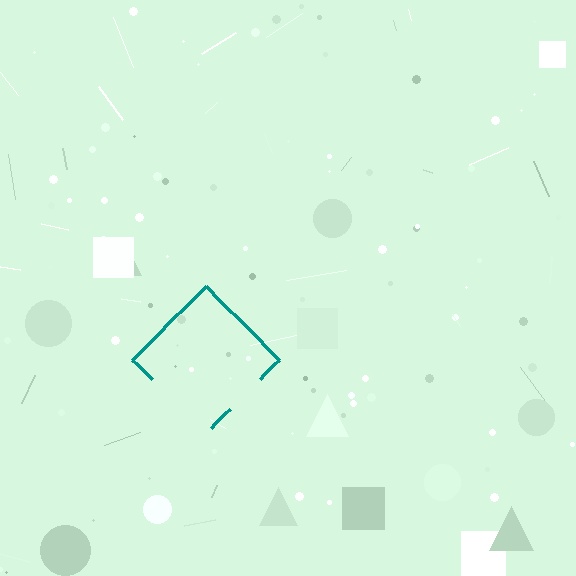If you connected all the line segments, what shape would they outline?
They would outline a diamond.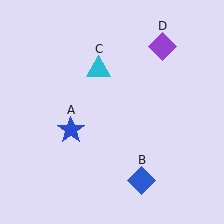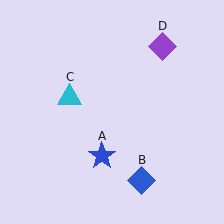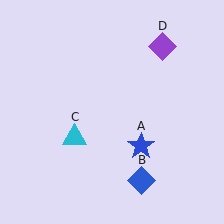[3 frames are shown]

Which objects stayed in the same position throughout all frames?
Blue diamond (object B) and purple diamond (object D) remained stationary.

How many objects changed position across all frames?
2 objects changed position: blue star (object A), cyan triangle (object C).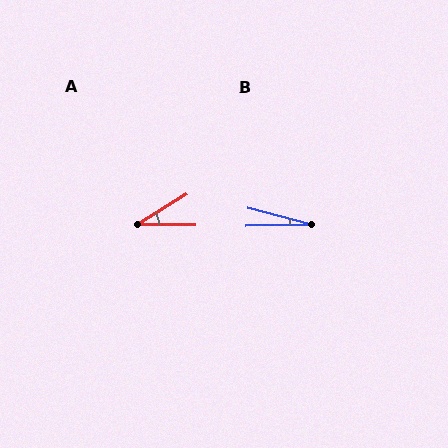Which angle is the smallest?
B, at approximately 16 degrees.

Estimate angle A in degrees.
Approximately 32 degrees.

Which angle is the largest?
A, at approximately 32 degrees.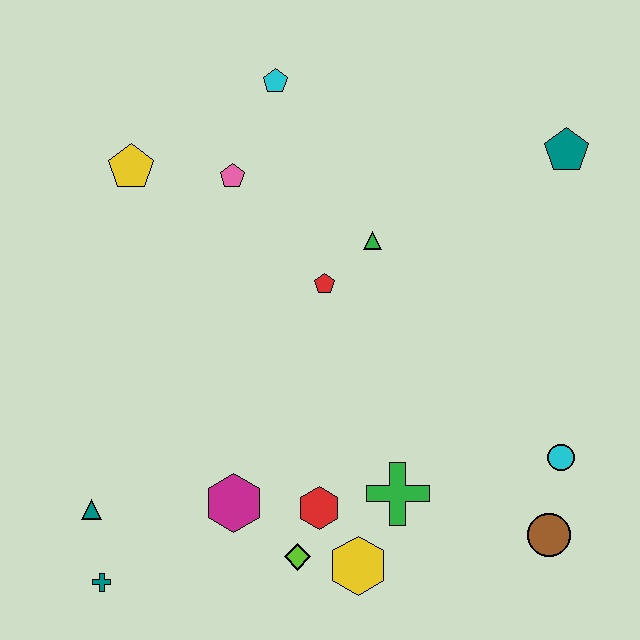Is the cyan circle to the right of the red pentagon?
Yes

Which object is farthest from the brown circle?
The yellow pentagon is farthest from the brown circle.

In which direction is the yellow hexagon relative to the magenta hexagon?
The yellow hexagon is to the right of the magenta hexagon.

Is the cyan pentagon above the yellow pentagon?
Yes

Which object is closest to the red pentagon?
The green triangle is closest to the red pentagon.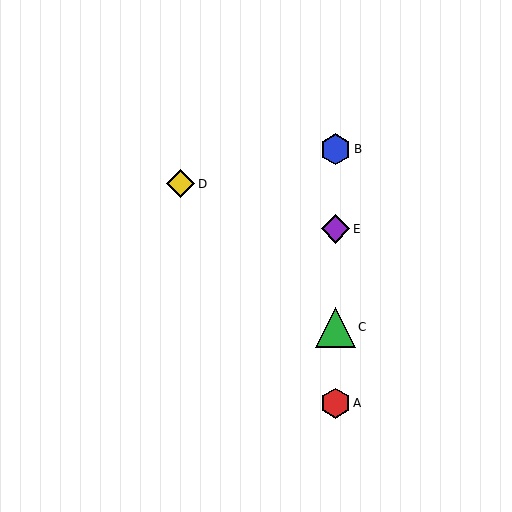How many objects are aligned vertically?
4 objects (A, B, C, E) are aligned vertically.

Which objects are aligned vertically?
Objects A, B, C, E are aligned vertically.